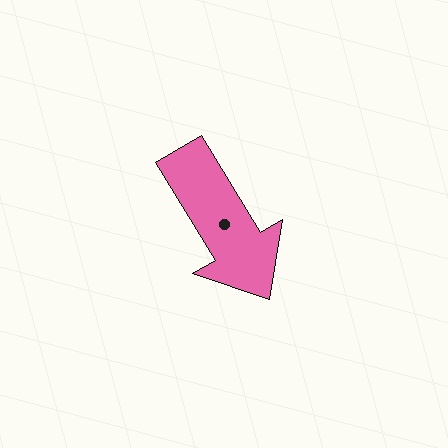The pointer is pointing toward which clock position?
Roughly 5 o'clock.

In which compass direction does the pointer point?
Southeast.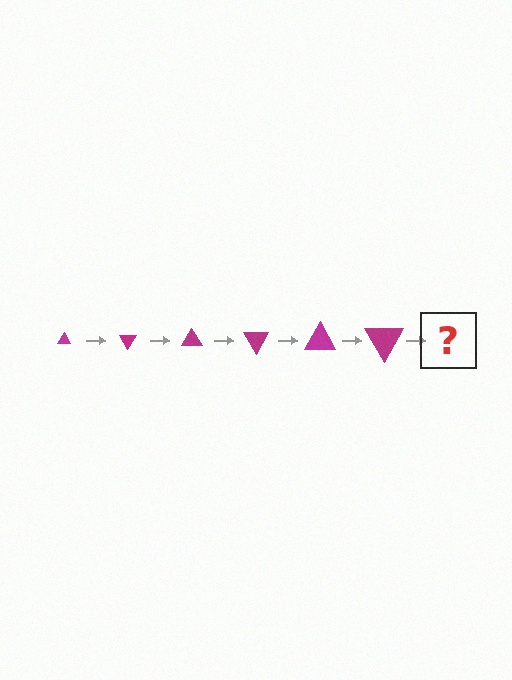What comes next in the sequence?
The next element should be a triangle, larger than the previous one and rotated 360 degrees from the start.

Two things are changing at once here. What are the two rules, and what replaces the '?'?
The two rules are that the triangle grows larger each step and it rotates 60 degrees each step. The '?' should be a triangle, larger than the previous one and rotated 360 degrees from the start.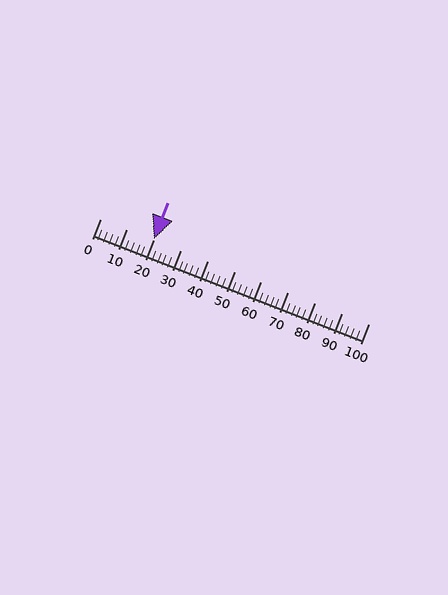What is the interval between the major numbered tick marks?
The major tick marks are spaced 10 units apart.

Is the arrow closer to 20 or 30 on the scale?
The arrow is closer to 20.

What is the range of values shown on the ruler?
The ruler shows values from 0 to 100.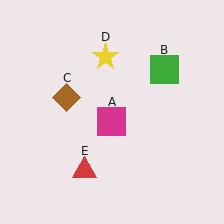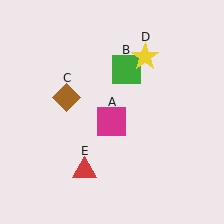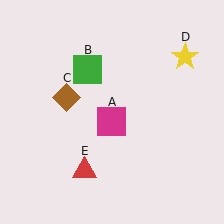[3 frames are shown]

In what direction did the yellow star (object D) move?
The yellow star (object D) moved right.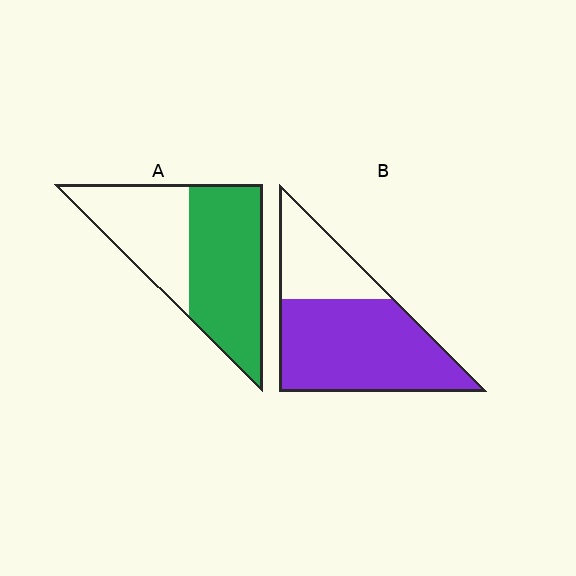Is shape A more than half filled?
Yes.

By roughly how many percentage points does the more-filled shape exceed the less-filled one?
By roughly 10 percentage points (B over A).